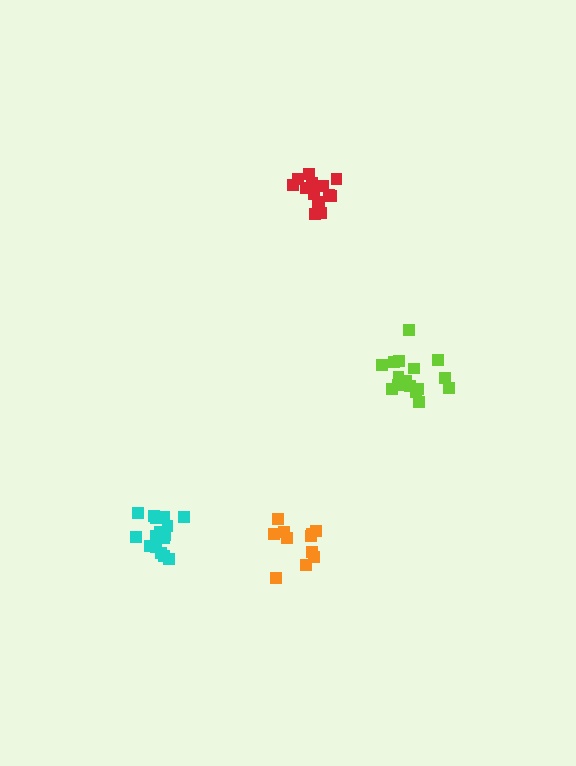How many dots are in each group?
Group 1: 14 dots, Group 2: 16 dots, Group 3: 16 dots, Group 4: 11 dots (57 total).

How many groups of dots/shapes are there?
There are 4 groups.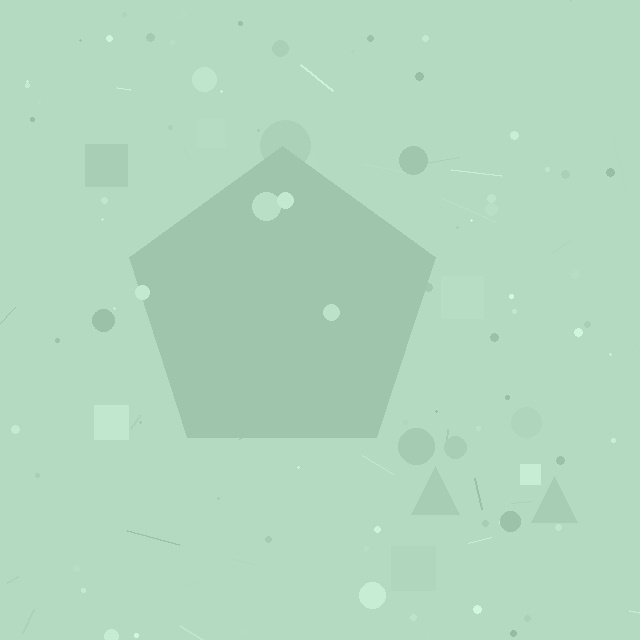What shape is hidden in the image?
A pentagon is hidden in the image.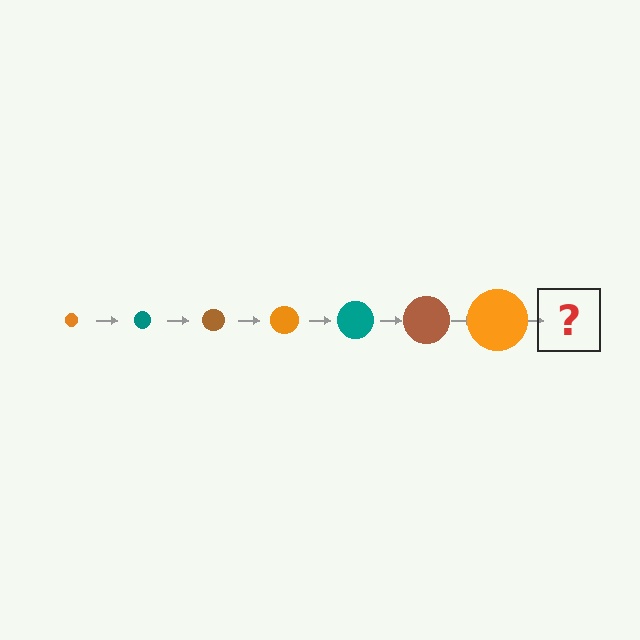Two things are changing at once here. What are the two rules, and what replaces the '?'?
The two rules are that the circle grows larger each step and the color cycles through orange, teal, and brown. The '?' should be a teal circle, larger than the previous one.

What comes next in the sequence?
The next element should be a teal circle, larger than the previous one.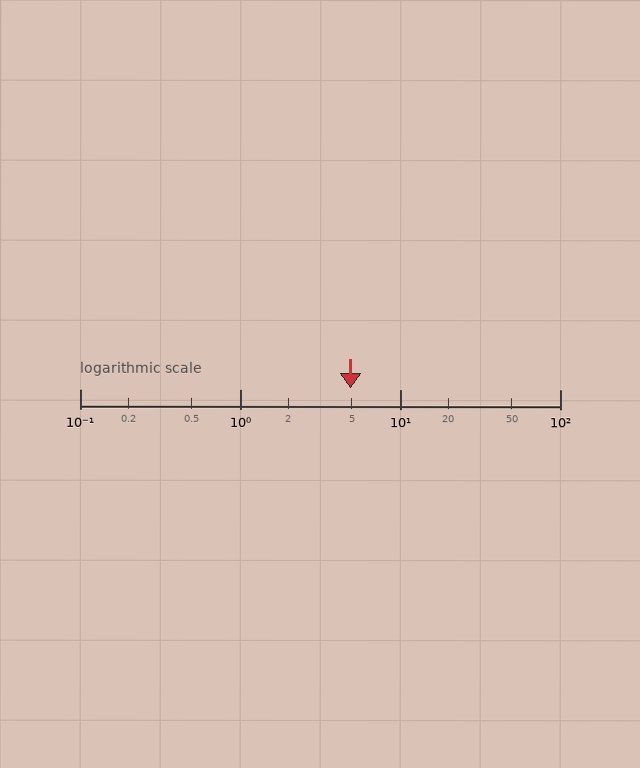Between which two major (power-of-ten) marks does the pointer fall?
The pointer is between 1 and 10.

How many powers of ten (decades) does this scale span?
The scale spans 3 decades, from 0.1 to 100.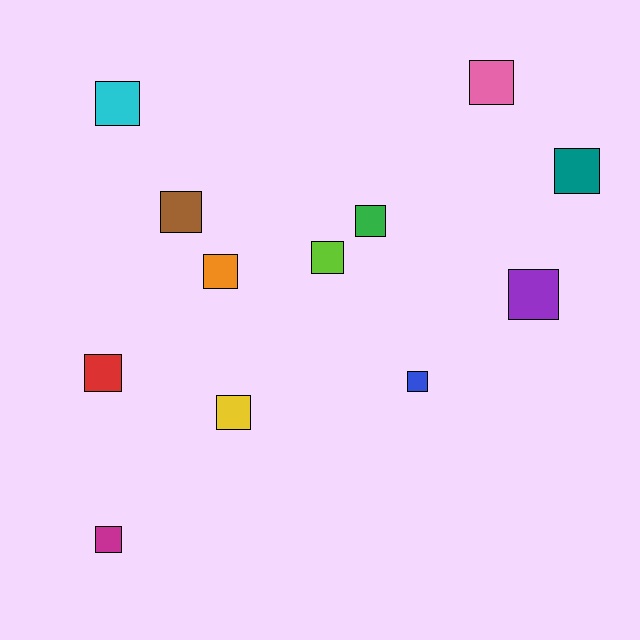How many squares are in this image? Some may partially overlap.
There are 12 squares.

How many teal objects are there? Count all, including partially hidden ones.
There is 1 teal object.